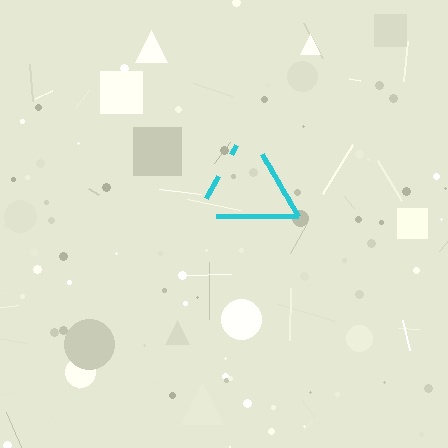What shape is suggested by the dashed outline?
The dashed outline suggests a triangle.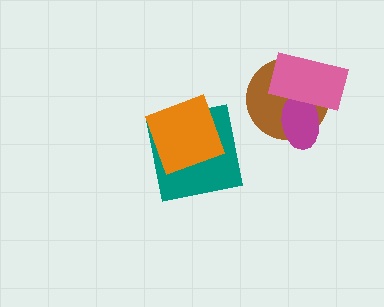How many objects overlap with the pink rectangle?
2 objects overlap with the pink rectangle.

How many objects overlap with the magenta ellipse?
2 objects overlap with the magenta ellipse.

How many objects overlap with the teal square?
1 object overlaps with the teal square.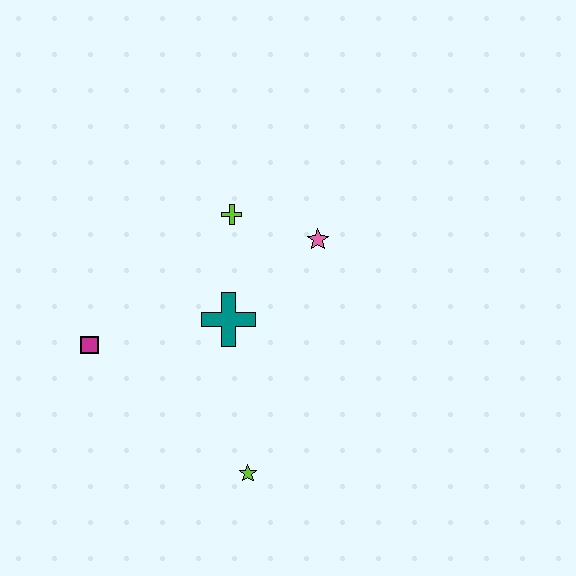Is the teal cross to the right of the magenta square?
Yes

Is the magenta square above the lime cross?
No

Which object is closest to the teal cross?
The lime cross is closest to the teal cross.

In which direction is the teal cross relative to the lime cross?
The teal cross is below the lime cross.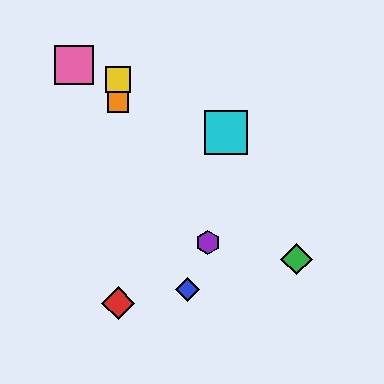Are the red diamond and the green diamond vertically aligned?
No, the red diamond is at x≈118 and the green diamond is at x≈296.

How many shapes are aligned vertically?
3 shapes (the red diamond, the yellow square, the orange square) are aligned vertically.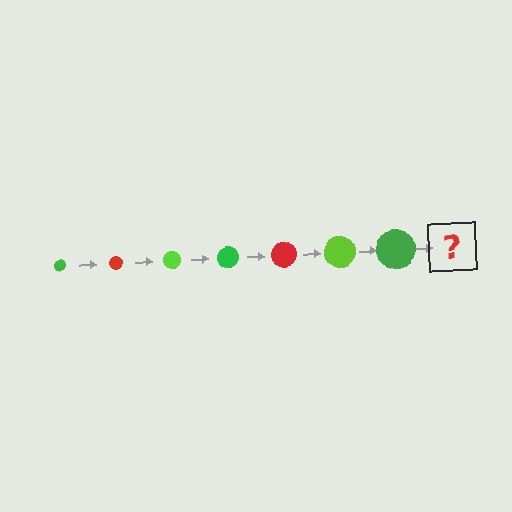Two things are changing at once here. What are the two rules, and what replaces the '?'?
The two rules are that the circle grows larger each step and the color cycles through green, red, and lime. The '?' should be a red circle, larger than the previous one.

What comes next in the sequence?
The next element should be a red circle, larger than the previous one.